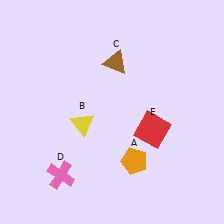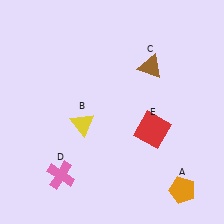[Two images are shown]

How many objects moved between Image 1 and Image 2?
2 objects moved between the two images.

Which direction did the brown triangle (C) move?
The brown triangle (C) moved right.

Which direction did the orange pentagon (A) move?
The orange pentagon (A) moved right.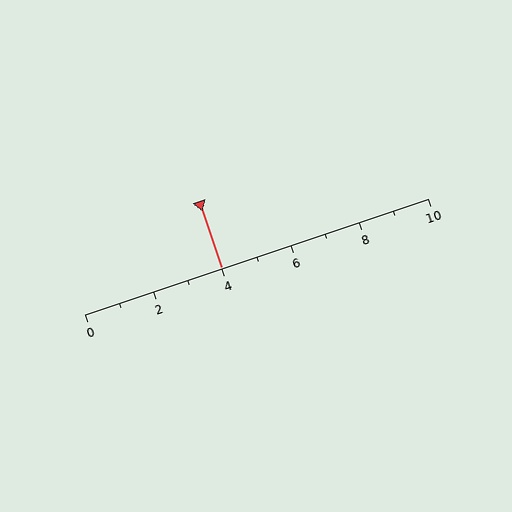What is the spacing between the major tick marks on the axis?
The major ticks are spaced 2 apart.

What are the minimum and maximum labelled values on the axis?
The axis runs from 0 to 10.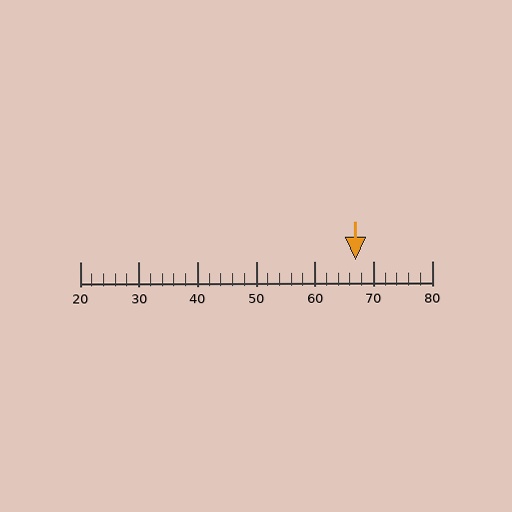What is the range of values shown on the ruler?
The ruler shows values from 20 to 80.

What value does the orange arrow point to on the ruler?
The orange arrow points to approximately 67.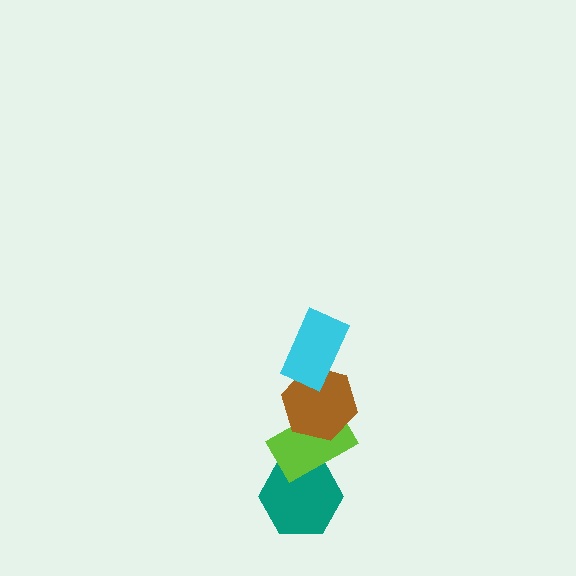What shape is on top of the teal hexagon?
The lime rectangle is on top of the teal hexagon.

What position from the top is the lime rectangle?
The lime rectangle is 3rd from the top.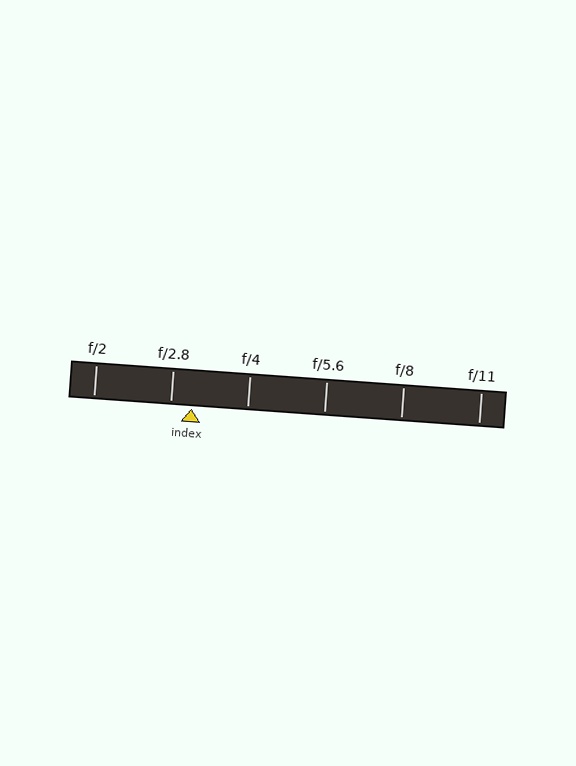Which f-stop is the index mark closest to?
The index mark is closest to f/2.8.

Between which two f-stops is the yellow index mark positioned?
The index mark is between f/2.8 and f/4.